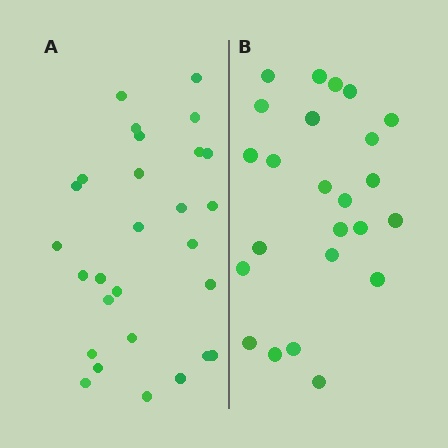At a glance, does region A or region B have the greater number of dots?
Region A (the left region) has more dots.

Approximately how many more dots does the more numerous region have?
Region A has about 4 more dots than region B.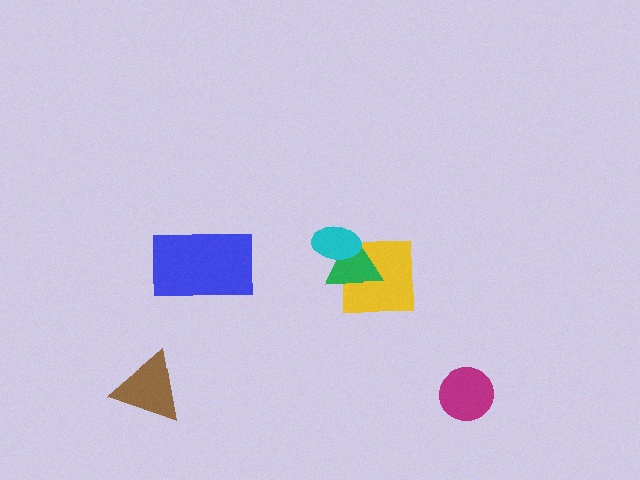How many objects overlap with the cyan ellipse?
2 objects overlap with the cyan ellipse.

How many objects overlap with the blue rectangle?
0 objects overlap with the blue rectangle.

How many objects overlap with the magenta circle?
0 objects overlap with the magenta circle.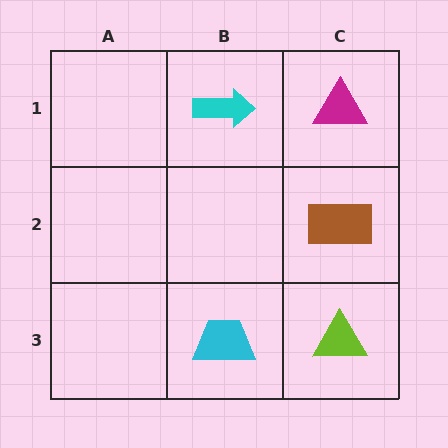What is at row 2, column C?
A brown rectangle.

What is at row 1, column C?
A magenta triangle.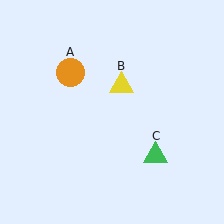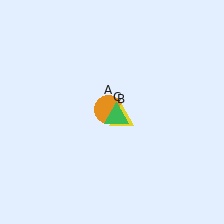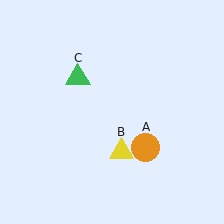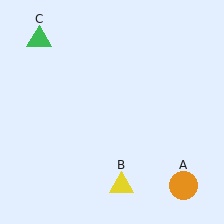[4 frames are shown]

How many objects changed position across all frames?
3 objects changed position: orange circle (object A), yellow triangle (object B), green triangle (object C).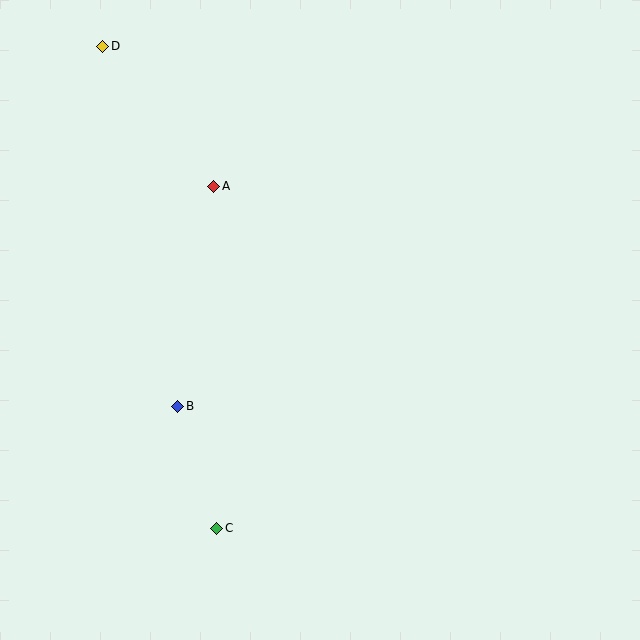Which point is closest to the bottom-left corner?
Point C is closest to the bottom-left corner.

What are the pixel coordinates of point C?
Point C is at (217, 528).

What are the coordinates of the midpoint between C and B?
The midpoint between C and B is at (197, 467).